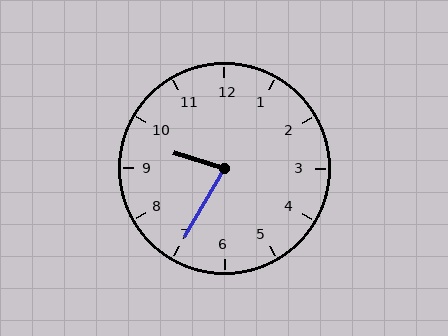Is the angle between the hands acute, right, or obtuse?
It is acute.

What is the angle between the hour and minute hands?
Approximately 78 degrees.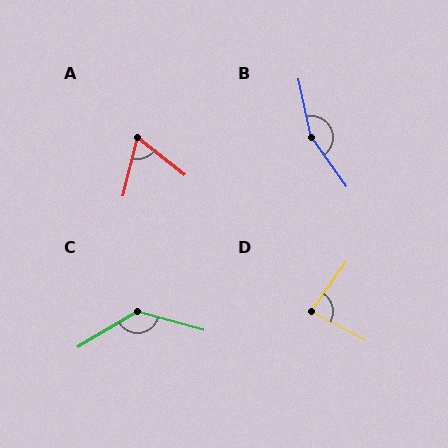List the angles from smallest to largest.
A (65°), D (82°), C (134°), B (156°).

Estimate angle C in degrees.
Approximately 134 degrees.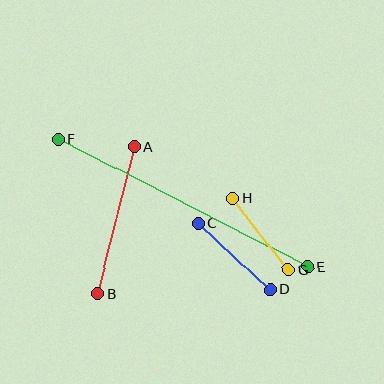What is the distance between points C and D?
The distance is approximately 98 pixels.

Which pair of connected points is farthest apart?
Points E and F are farthest apart.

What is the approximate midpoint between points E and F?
The midpoint is at approximately (183, 203) pixels.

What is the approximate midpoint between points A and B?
The midpoint is at approximately (116, 220) pixels.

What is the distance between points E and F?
The distance is approximately 281 pixels.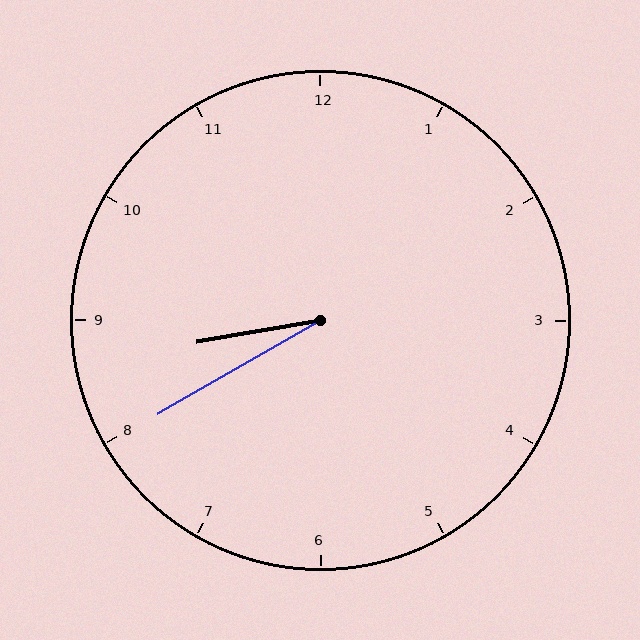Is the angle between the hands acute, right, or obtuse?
It is acute.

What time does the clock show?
8:40.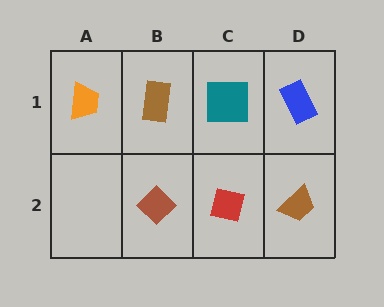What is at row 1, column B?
A brown rectangle.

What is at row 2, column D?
A brown trapezoid.